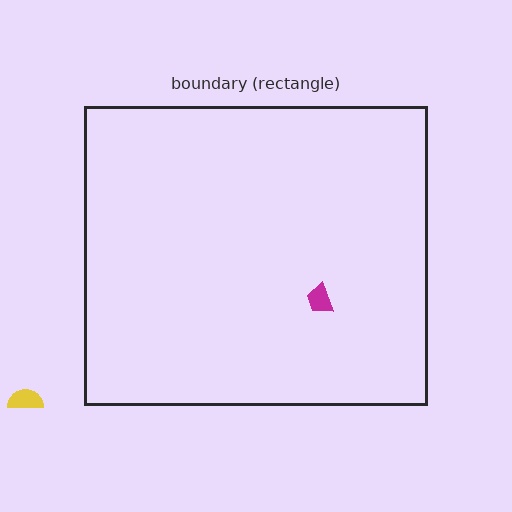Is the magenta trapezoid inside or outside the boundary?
Inside.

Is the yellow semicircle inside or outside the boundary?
Outside.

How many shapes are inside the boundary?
1 inside, 1 outside.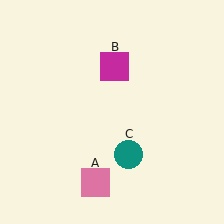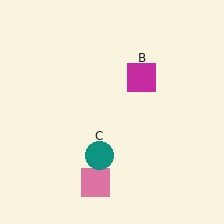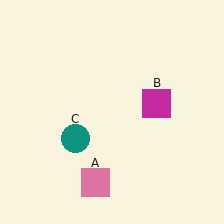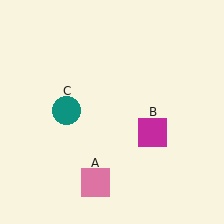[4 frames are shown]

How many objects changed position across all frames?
2 objects changed position: magenta square (object B), teal circle (object C).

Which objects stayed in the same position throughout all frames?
Pink square (object A) remained stationary.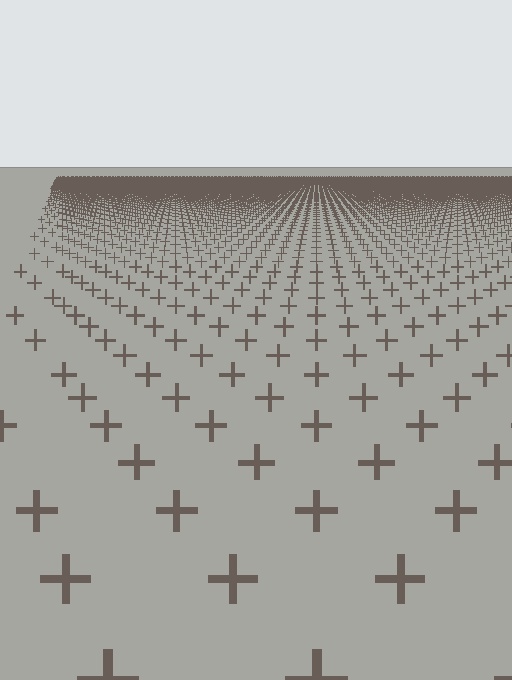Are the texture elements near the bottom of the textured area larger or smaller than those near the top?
Larger. Near the bottom, elements are closer to the viewer and appear at a bigger on-screen size.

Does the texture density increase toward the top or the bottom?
Density increases toward the top.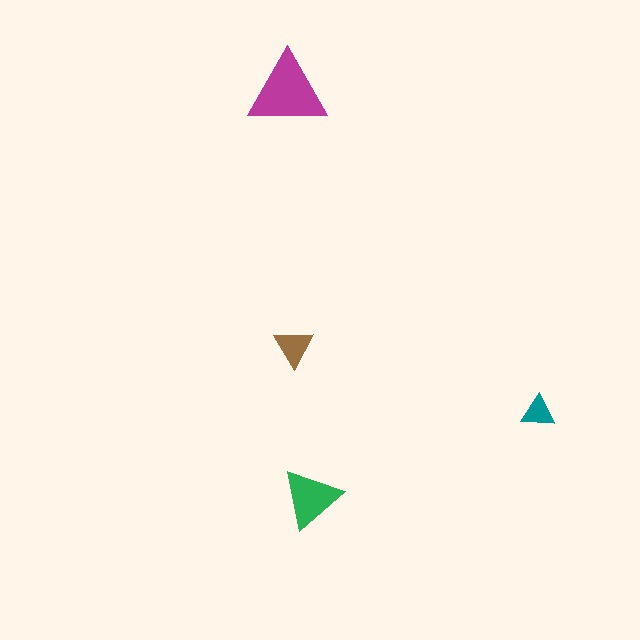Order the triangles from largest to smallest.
the magenta one, the green one, the brown one, the teal one.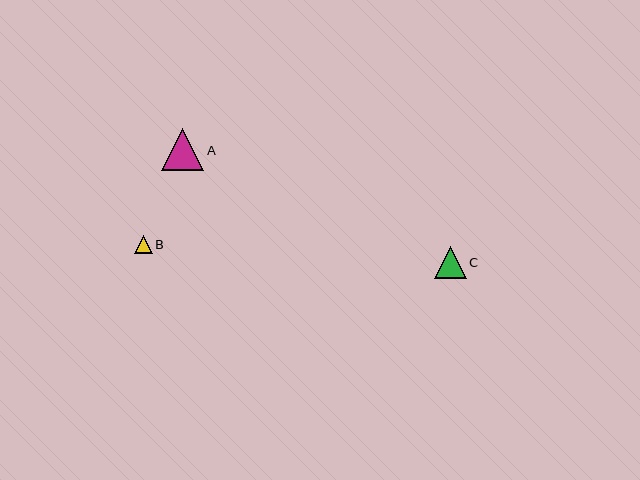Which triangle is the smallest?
Triangle B is the smallest with a size of approximately 18 pixels.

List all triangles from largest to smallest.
From largest to smallest: A, C, B.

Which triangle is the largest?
Triangle A is the largest with a size of approximately 42 pixels.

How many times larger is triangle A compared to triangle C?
Triangle A is approximately 1.3 times the size of triangle C.